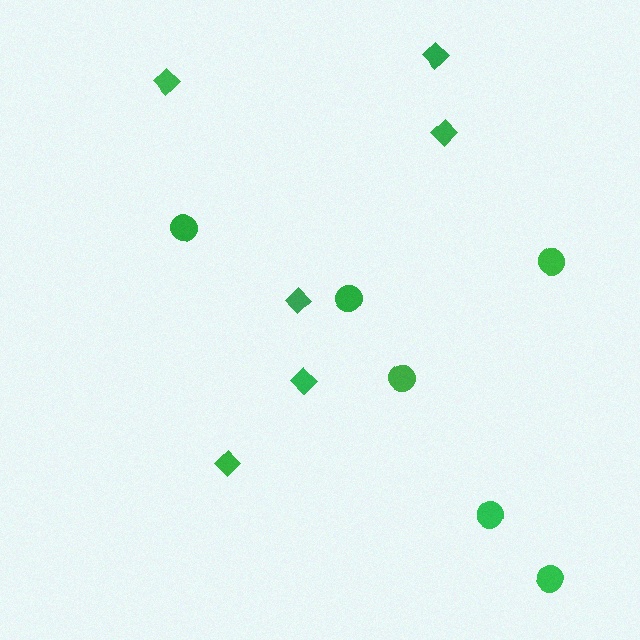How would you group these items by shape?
There are 2 groups: one group of diamonds (6) and one group of circles (6).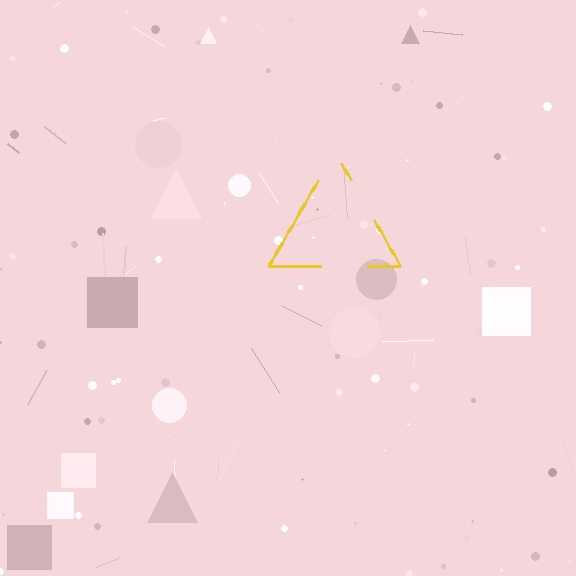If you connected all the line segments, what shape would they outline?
They would outline a triangle.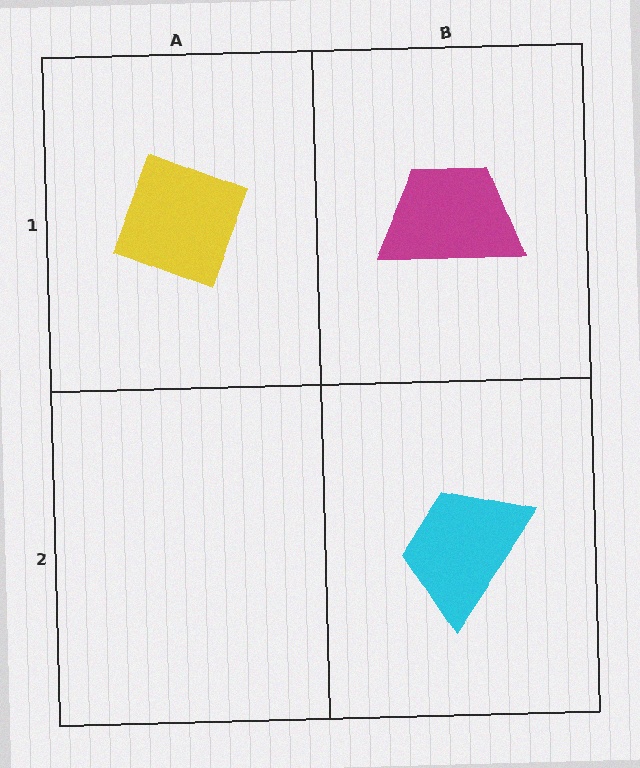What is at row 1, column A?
A yellow diamond.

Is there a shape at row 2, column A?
No, that cell is empty.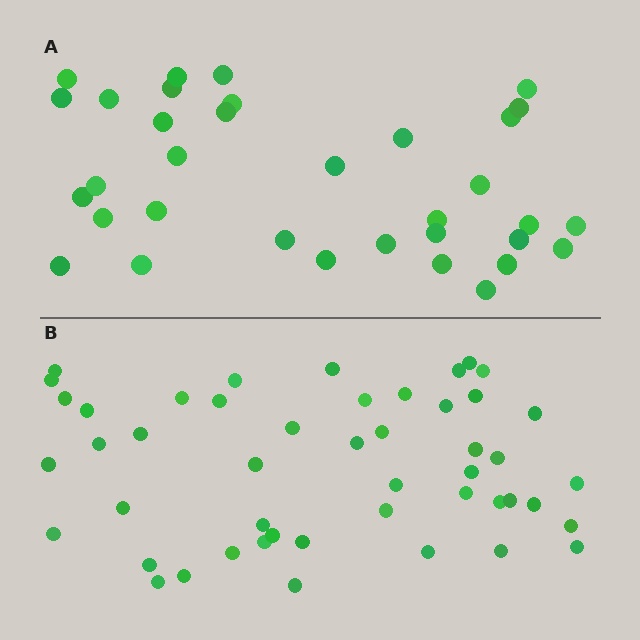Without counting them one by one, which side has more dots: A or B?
Region B (the bottom region) has more dots.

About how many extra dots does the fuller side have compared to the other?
Region B has approximately 15 more dots than region A.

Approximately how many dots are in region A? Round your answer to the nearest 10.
About 30 dots. (The exact count is 34, which rounds to 30.)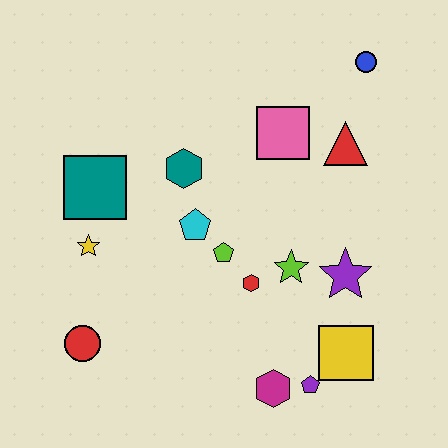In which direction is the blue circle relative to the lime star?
The blue circle is above the lime star.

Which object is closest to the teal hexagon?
The cyan pentagon is closest to the teal hexagon.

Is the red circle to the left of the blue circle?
Yes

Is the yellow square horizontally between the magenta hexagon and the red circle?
No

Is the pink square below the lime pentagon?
No